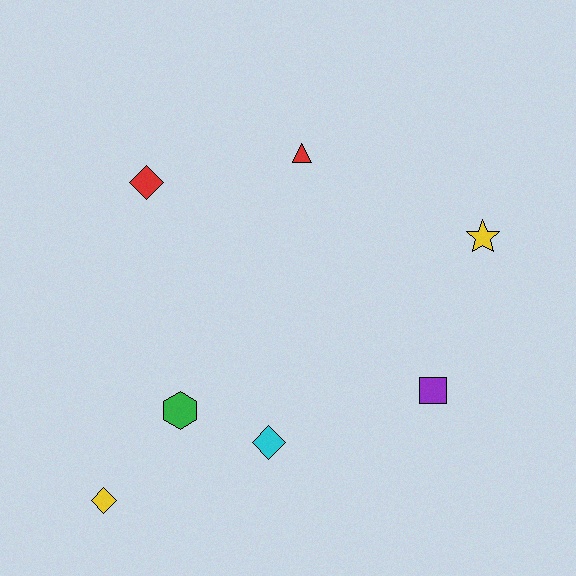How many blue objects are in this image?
There are no blue objects.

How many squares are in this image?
There is 1 square.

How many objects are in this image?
There are 7 objects.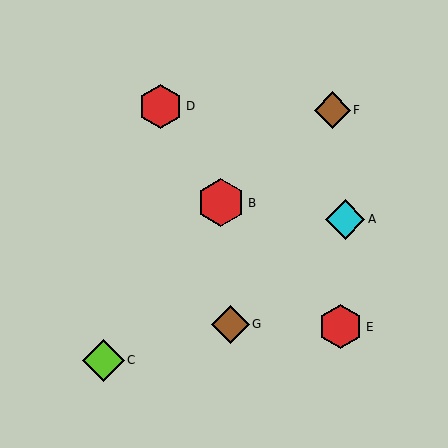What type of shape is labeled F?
Shape F is a brown diamond.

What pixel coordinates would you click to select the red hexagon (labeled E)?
Click at (341, 327) to select the red hexagon E.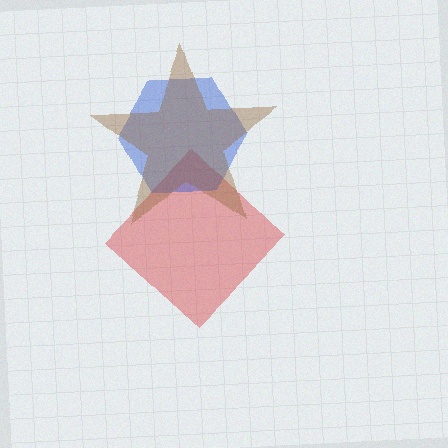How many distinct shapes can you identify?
There are 3 distinct shapes: a red diamond, a blue hexagon, a brown star.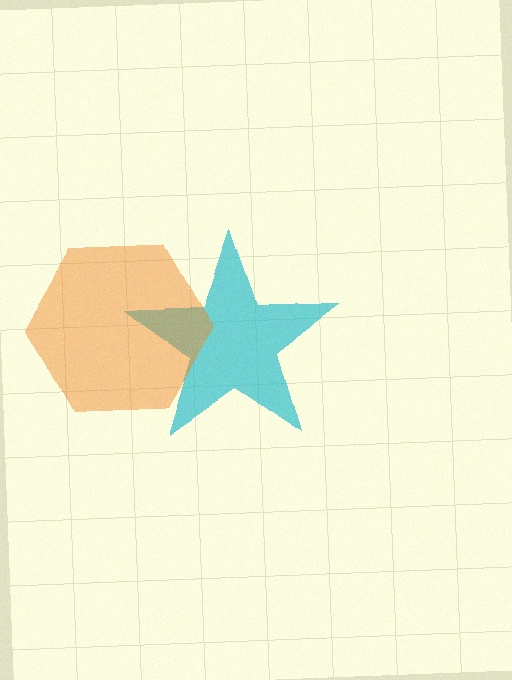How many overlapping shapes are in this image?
There are 2 overlapping shapes in the image.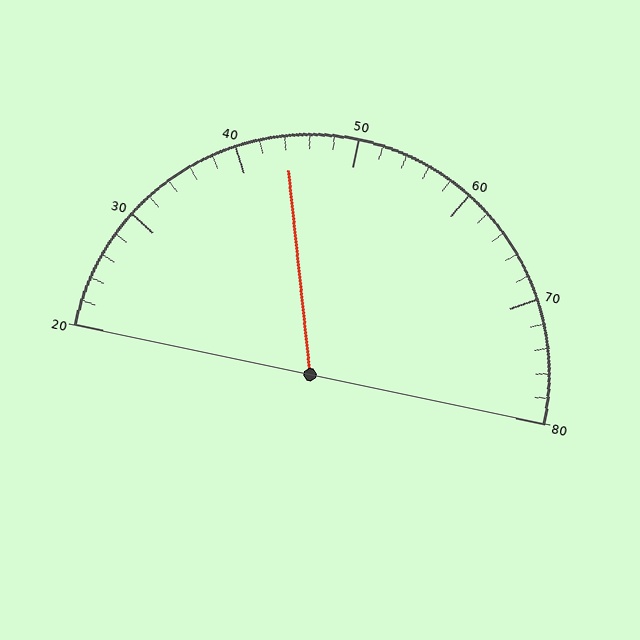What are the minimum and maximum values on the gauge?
The gauge ranges from 20 to 80.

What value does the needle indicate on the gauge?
The needle indicates approximately 44.